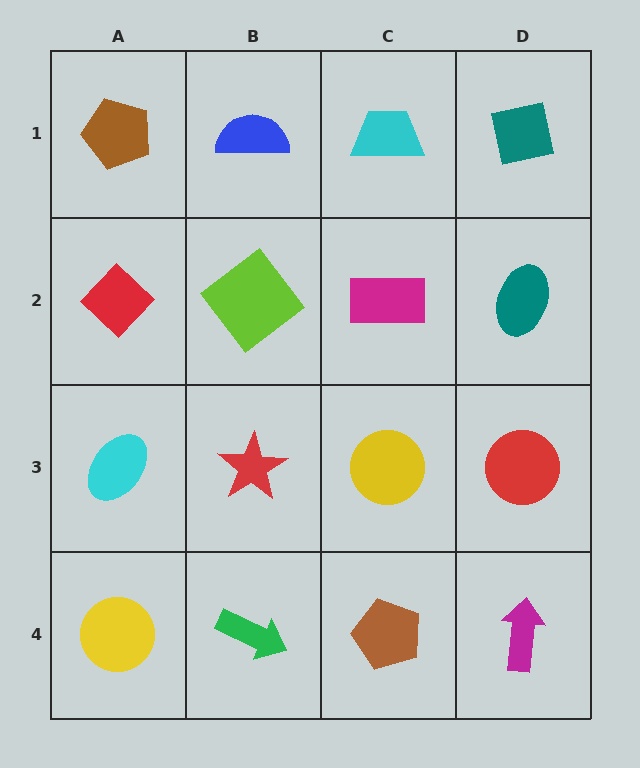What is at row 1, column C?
A cyan trapezoid.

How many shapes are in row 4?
4 shapes.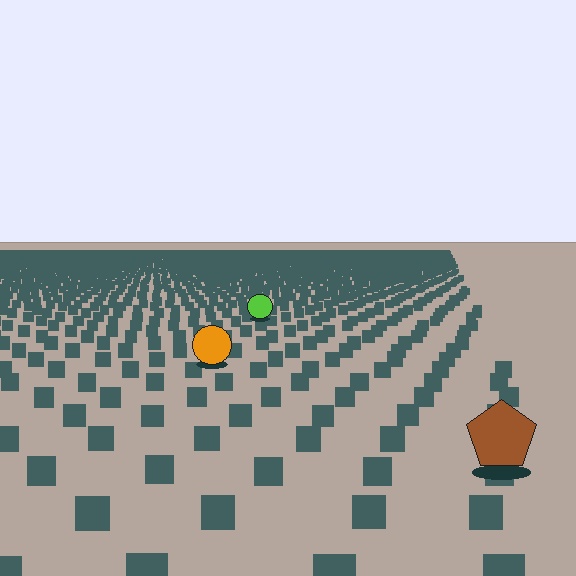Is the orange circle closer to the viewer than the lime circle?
Yes. The orange circle is closer — you can tell from the texture gradient: the ground texture is coarser near it.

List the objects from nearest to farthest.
From nearest to farthest: the brown pentagon, the orange circle, the lime circle.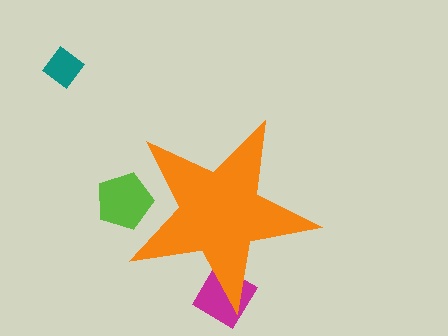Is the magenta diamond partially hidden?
Yes, the magenta diamond is partially hidden behind the orange star.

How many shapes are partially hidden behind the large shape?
2 shapes are partially hidden.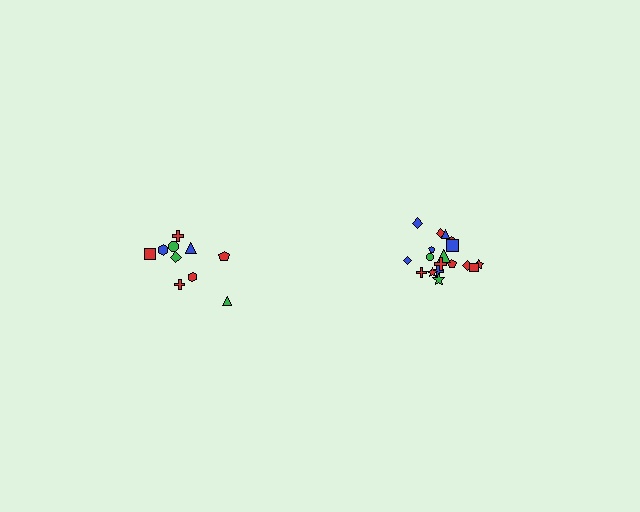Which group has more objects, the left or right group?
The right group.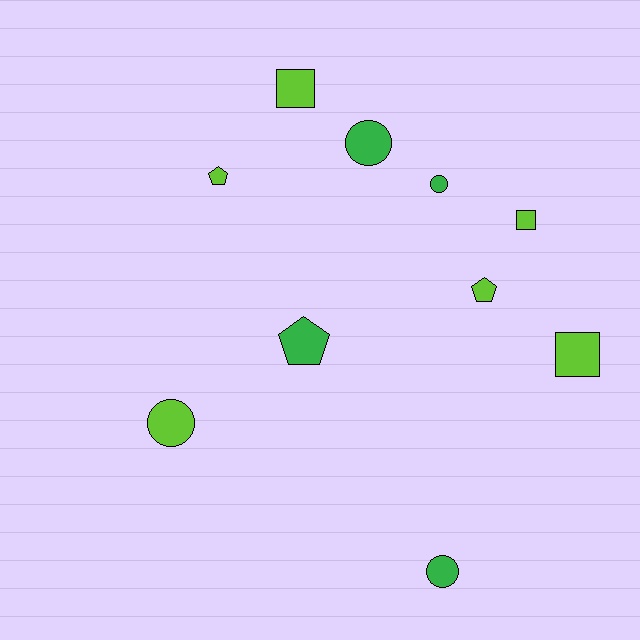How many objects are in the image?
There are 10 objects.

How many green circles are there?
There are 3 green circles.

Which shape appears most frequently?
Circle, with 4 objects.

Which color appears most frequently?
Lime, with 6 objects.